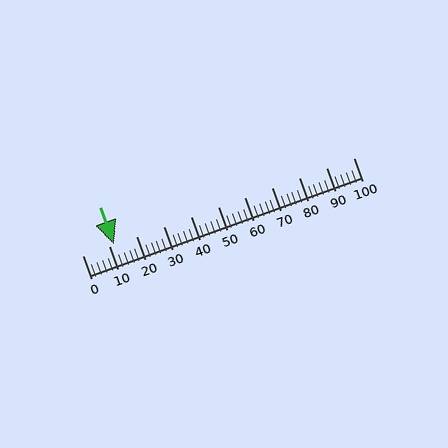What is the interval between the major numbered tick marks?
The major tick marks are spaced 10 units apart.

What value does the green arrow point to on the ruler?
The green arrow points to approximately 12.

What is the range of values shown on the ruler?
The ruler shows values from 0 to 100.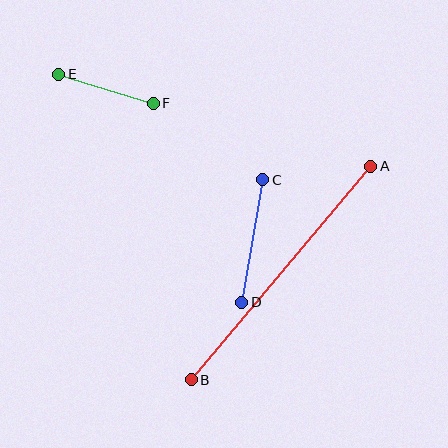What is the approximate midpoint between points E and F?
The midpoint is at approximately (106, 89) pixels.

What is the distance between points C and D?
The distance is approximately 124 pixels.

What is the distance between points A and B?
The distance is approximately 279 pixels.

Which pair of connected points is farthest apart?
Points A and B are farthest apart.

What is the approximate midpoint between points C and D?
The midpoint is at approximately (252, 241) pixels.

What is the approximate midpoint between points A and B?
The midpoint is at approximately (281, 273) pixels.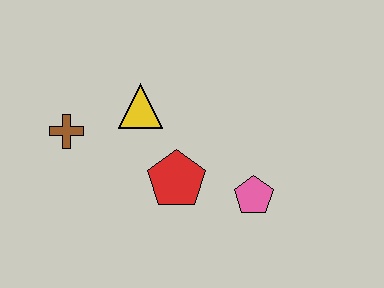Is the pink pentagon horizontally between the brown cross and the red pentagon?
No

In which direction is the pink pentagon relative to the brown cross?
The pink pentagon is to the right of the brown cross.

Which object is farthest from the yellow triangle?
The pink pentagon is farthest from the yellow triangle.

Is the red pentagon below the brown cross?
Yes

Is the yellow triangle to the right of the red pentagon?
No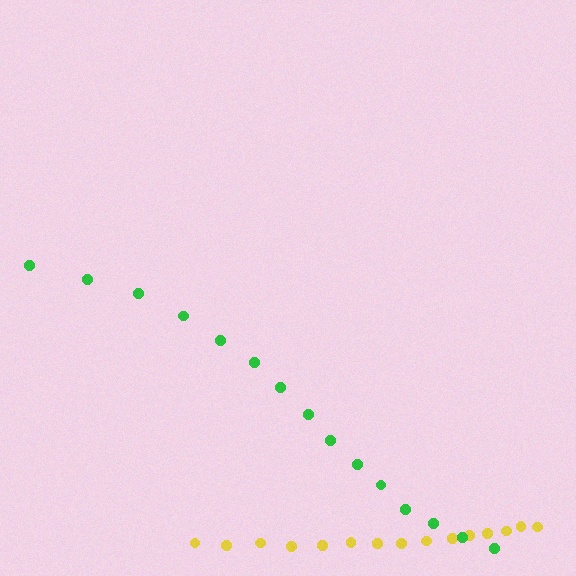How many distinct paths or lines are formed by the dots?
There are 2 distinct paths.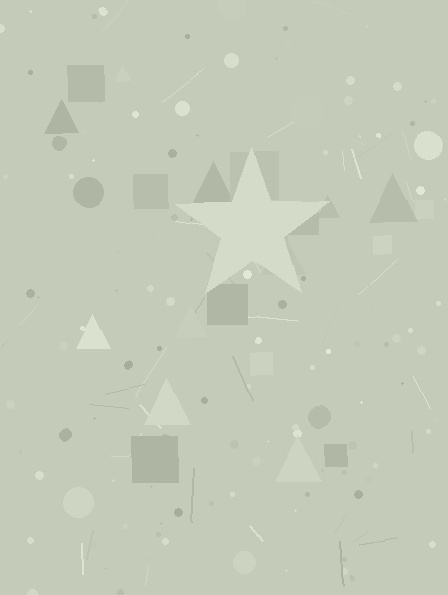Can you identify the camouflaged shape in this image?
The camouflaged shape is a star.